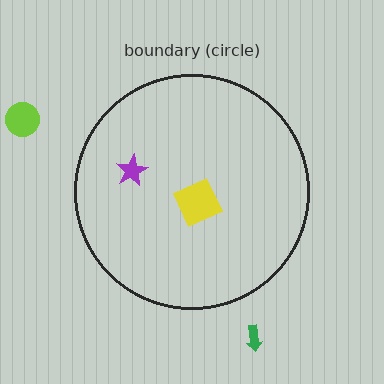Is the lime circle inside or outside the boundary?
Outside.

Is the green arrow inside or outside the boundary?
Outside.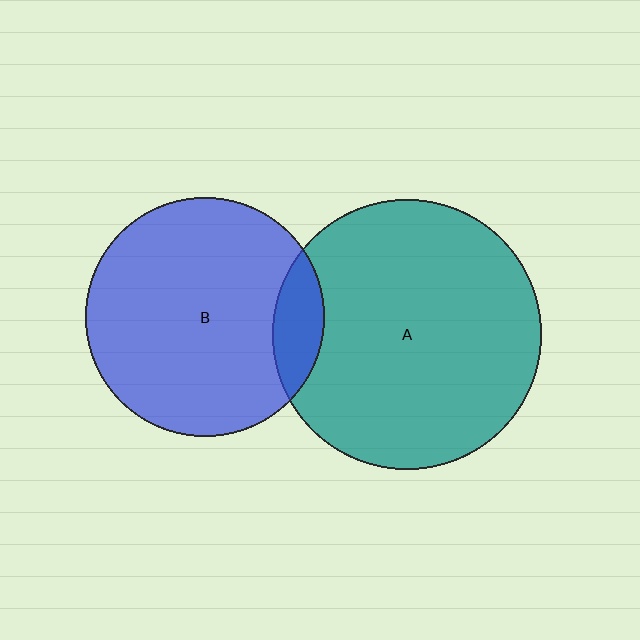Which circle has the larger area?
Circle A (teal).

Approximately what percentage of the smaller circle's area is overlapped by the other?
Approximately 10%.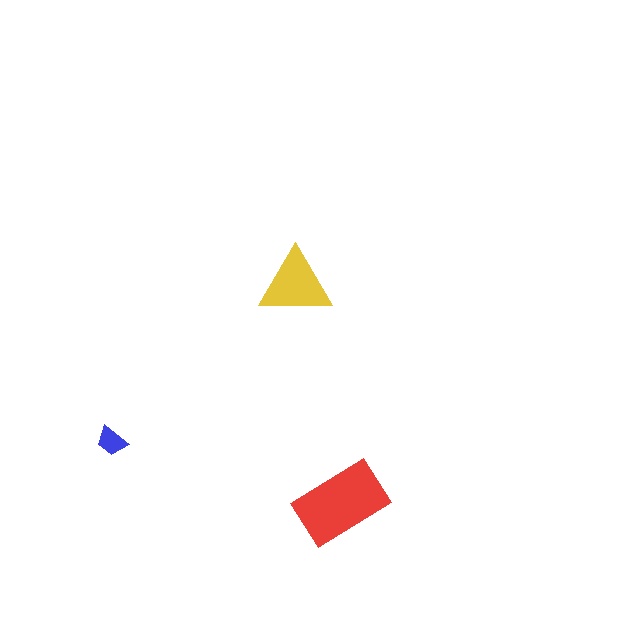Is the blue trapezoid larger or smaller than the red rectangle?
Smaller.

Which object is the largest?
The red rectangle.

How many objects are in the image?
There are 3 objects in the image.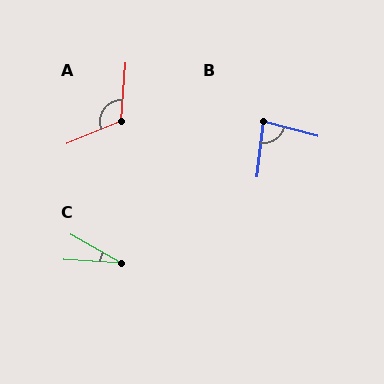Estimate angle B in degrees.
Approximately 81 degrees.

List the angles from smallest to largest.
C (27°), B (81°), A (117°).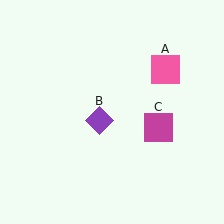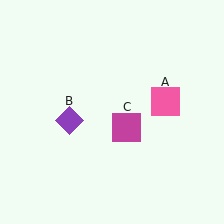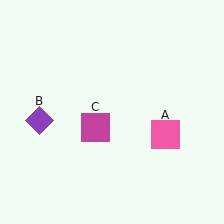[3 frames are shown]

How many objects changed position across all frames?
3 objects changed position: pink square (object A), purple diamond (object B), magenta square (object C).